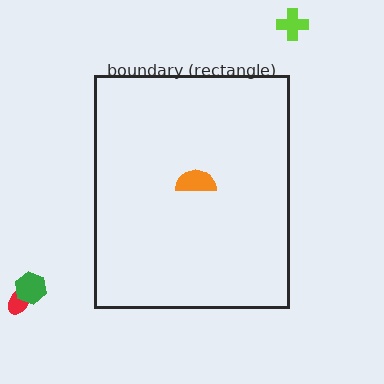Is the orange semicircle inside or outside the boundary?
Inside.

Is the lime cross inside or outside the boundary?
Outside.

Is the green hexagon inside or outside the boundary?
Outside.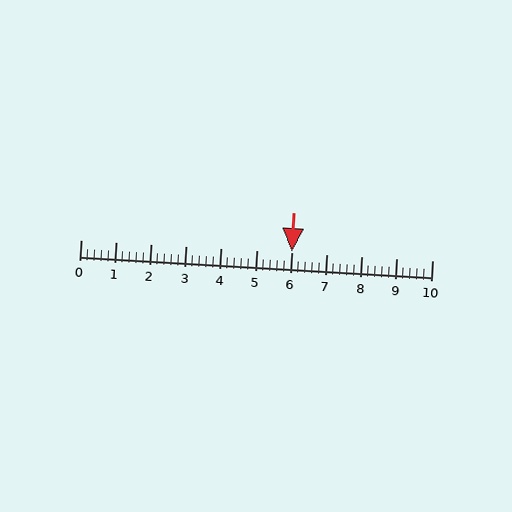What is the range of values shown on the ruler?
The ruler shows values from 0 to 10.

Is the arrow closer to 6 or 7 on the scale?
The arrow is closer to 6.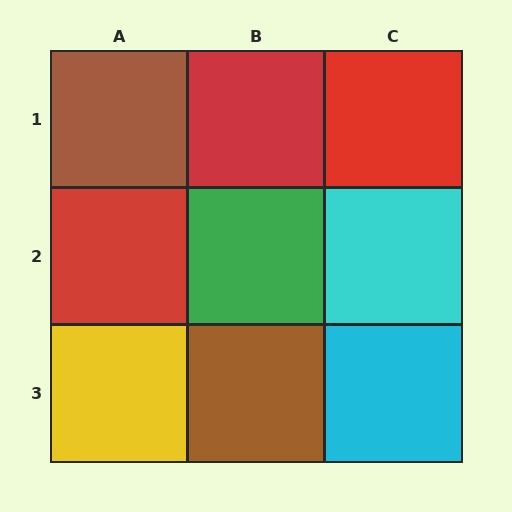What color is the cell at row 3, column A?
Yellow.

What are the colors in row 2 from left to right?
Red, green, cyan.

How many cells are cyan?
2 cells are cyan.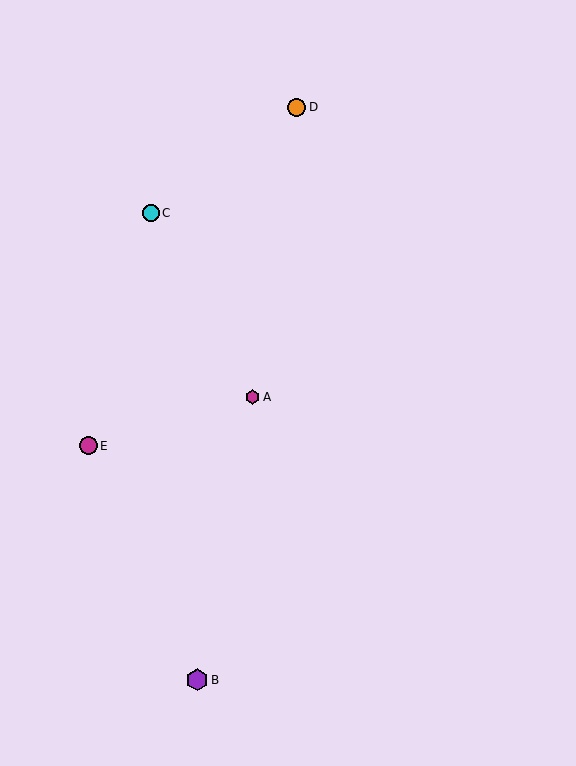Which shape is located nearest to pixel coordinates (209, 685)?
The purple hexagon (labeled B) at (197, 680) is nearest to that location.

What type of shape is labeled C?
Shape C is a cyan circle.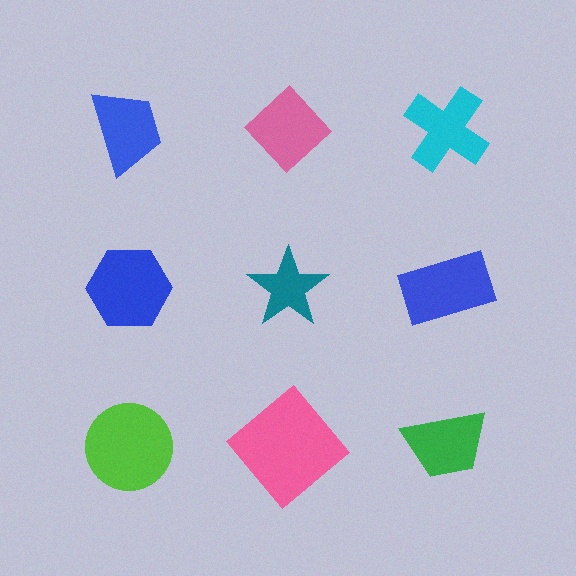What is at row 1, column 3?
A cyan cross.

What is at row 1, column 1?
A blue trapezoid.